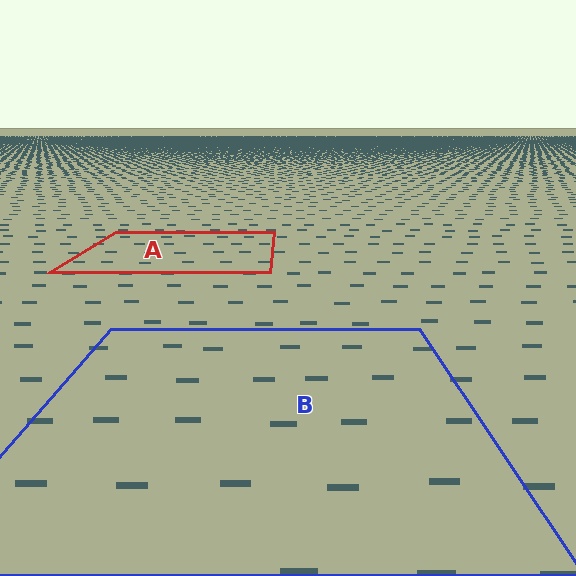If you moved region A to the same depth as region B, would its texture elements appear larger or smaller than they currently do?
They would appear larger. At a closer depth, the same texture elements are projected at a bigger on-screen size.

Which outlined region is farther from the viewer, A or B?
Region A is farther from the viewer — the texture elements inside it appear smaller and more densely packed.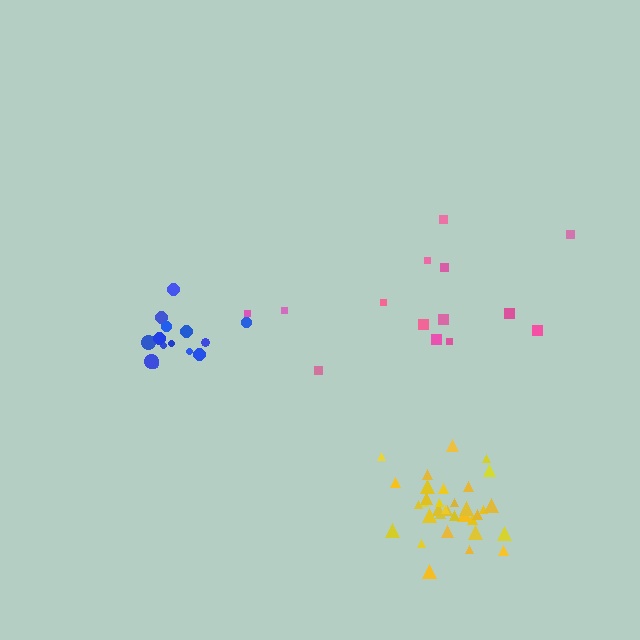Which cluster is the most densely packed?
Yellow.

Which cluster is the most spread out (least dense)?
Pink.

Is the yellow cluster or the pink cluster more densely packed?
Yellow.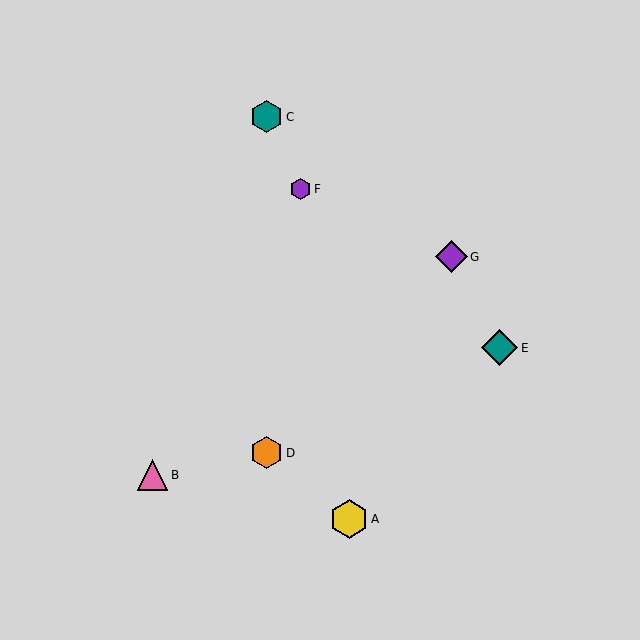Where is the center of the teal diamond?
The center of the teal diamond is at (500, 348).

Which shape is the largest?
The yellow hexagon (labeled A) is the largest.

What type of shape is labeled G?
Shape G is a purple diamond.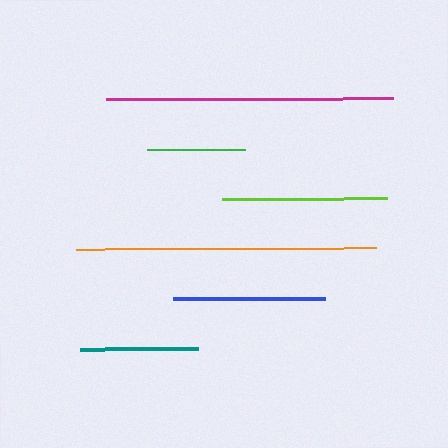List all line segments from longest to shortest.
From longest to shortest: orange, magenta, lime, blue, teal, green.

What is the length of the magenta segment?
The magenta segment is approximately 287 pixels long.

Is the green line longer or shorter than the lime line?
The lime line is longer than the green line.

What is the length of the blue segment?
The blue segment is approximately 152 pixels long.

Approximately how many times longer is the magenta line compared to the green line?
The magenta line is approximately 3.0 times the length of the green line.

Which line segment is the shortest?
The green line is the shortest at approximately 97 pixels.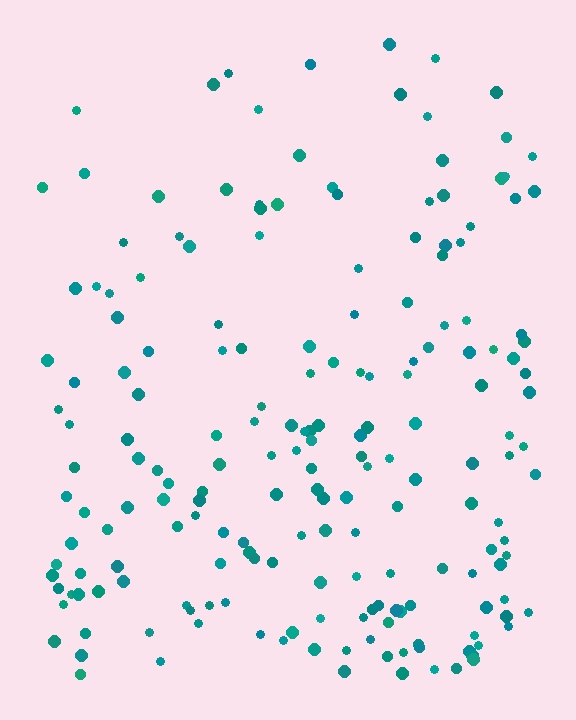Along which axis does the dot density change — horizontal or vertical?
Vertical.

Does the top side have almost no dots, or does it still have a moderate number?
Still a moderate number, just noticeably fewer than the bottom.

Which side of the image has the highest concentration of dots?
The bottom.